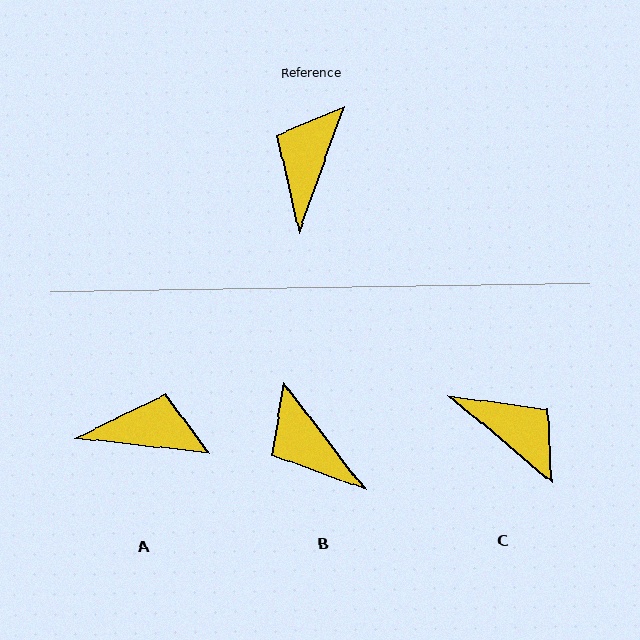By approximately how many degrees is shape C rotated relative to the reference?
Approximately 111 degrees clockwise.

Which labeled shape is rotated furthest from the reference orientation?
C, about 111 degrees away.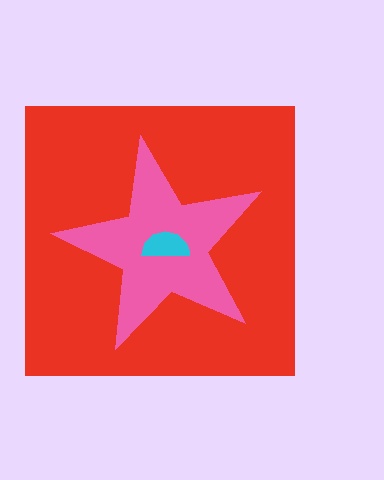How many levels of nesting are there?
3.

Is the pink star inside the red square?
Yes.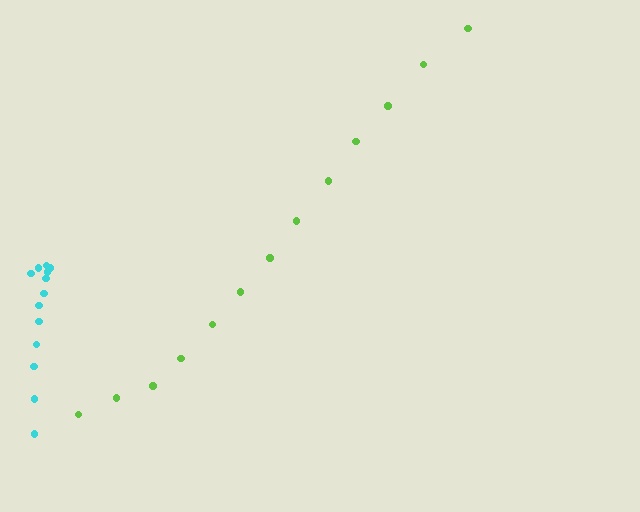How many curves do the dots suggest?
There are 2 distinct paths.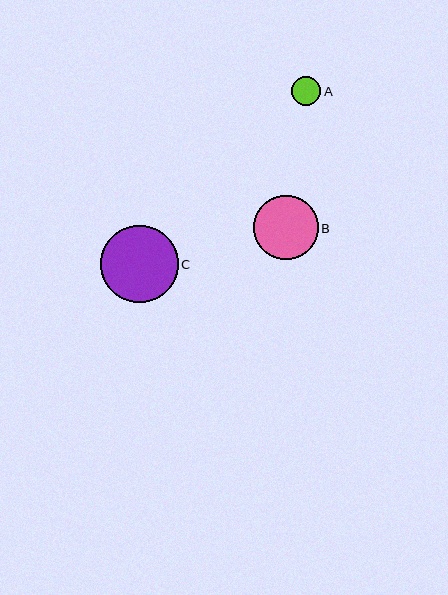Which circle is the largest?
Circle C is the largest with a size of approximately 78 pixels.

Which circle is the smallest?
Circle A is the smallest with a size of approximately 29 pixels.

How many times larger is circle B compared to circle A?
Circle B is approximately 2.2 times the size of circle A.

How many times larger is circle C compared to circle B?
Circle C is approximately 1.2 times the size of circle B.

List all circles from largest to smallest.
From largest to smallest: C, B, A.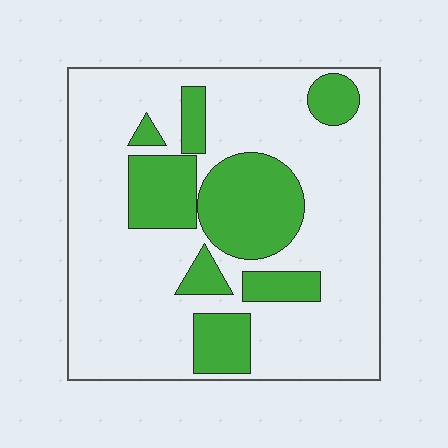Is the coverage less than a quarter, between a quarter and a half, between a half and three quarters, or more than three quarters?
Between a quarter and a half.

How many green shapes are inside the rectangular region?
8.